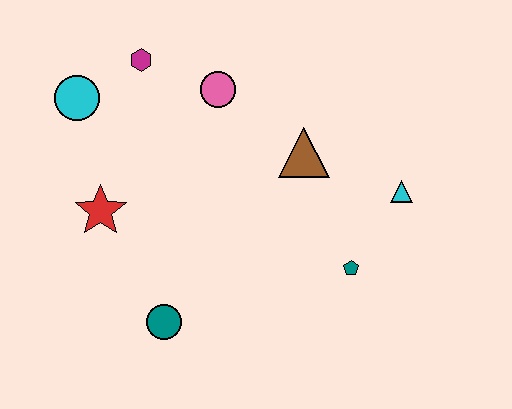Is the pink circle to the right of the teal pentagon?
No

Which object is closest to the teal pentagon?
The cyan triangle is closest to the teal pentagon.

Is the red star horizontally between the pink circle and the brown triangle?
No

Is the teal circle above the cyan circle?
No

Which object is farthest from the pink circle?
The teal circle is farthest from the pink circle.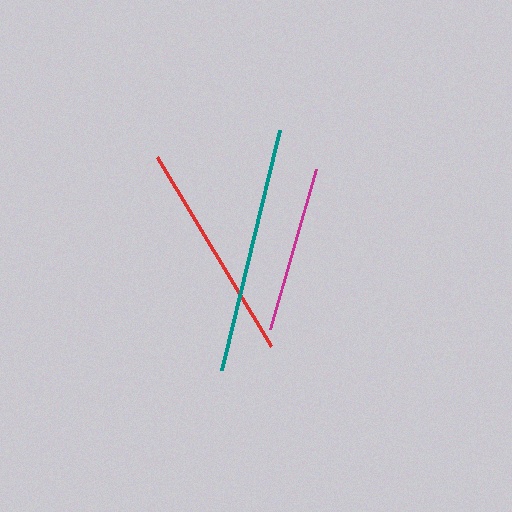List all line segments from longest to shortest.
From longest to shortest: teal, red, magenta.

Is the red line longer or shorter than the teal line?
The teal line is longer than the red line.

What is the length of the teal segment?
The teal segment is approximately 247 pixels long.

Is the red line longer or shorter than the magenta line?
The red line is longer than the magenta line.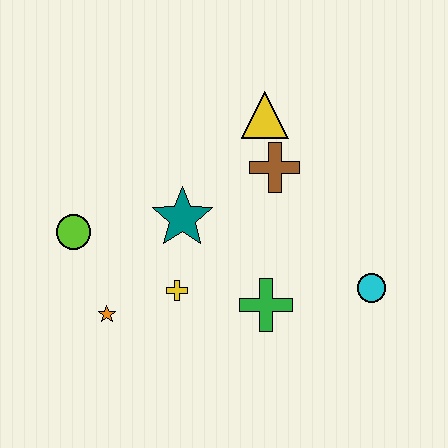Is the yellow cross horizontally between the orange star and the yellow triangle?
Yes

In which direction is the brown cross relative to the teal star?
The brown cross is to the right of the teal star.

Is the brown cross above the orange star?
Yes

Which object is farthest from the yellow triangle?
The orange star is farthest from the yellow triangle.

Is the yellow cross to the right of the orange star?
Yes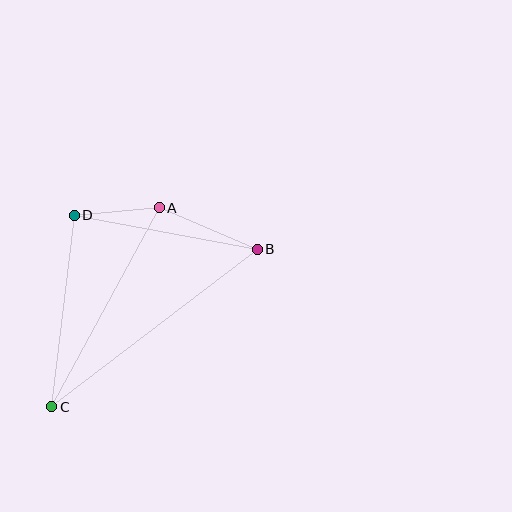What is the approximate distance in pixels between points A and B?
The distance between A and B is approximately 107 pixels.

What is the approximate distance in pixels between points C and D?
The distance between C and D is approximately 193 pixels.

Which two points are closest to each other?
Points A and D are closest to each other.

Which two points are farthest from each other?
Points B and C are farthest from each other.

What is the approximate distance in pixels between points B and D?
The distance between B and D is approximately 186 pixels.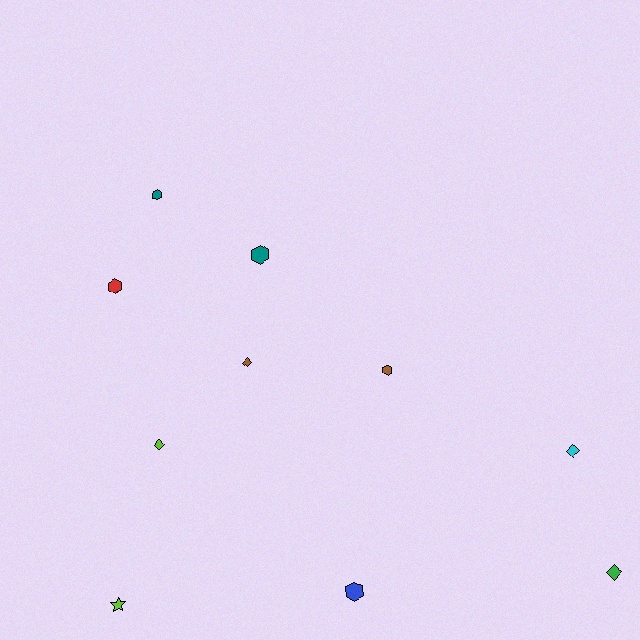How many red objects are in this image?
There is 1 red object.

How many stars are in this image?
There is 1 star.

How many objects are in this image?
There are 10 objects.